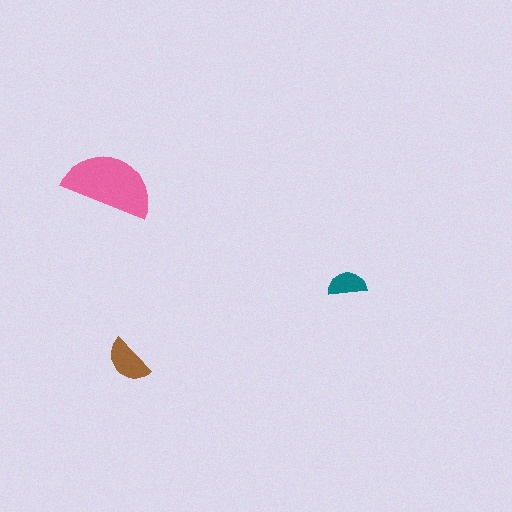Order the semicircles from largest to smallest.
the pink one, the brown one, the teal one.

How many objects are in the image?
There are 3 objects in the image.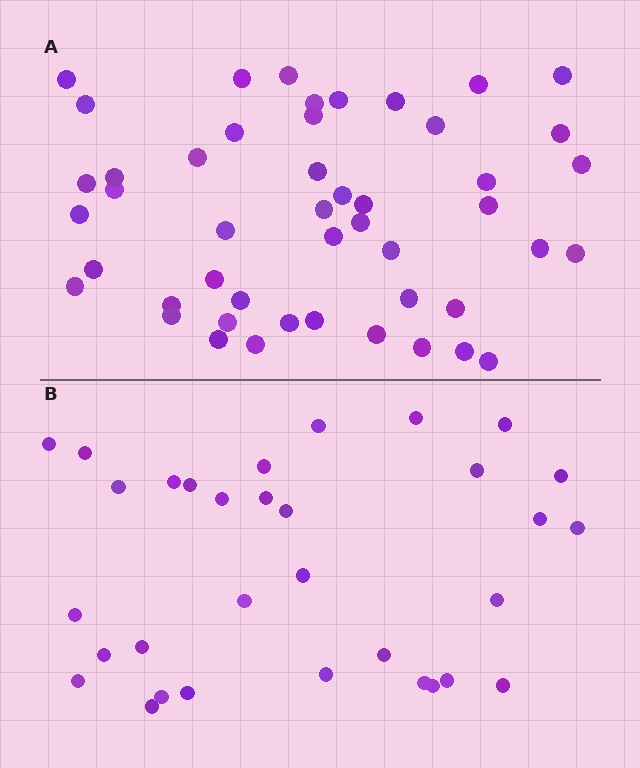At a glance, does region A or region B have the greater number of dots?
Region A (the top region) has more dots.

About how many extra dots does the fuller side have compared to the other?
Region A has approximately 15 more dots than region B.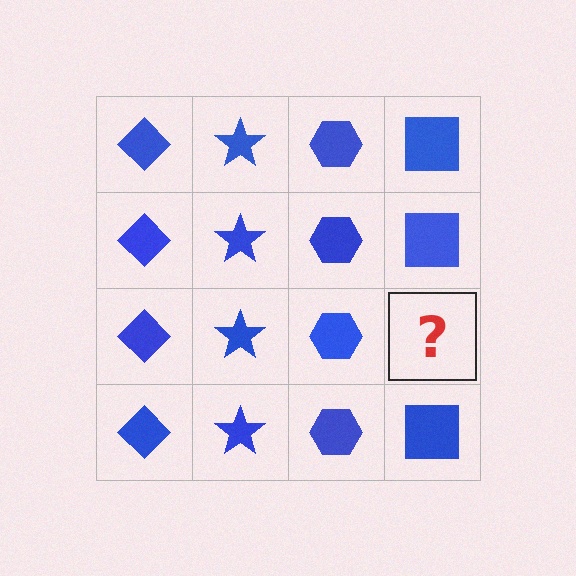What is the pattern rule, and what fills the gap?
The rule is that each column has a consistent shape. The gap should be filled with a blue square.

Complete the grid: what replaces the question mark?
The question mark should be replaced with a blue square.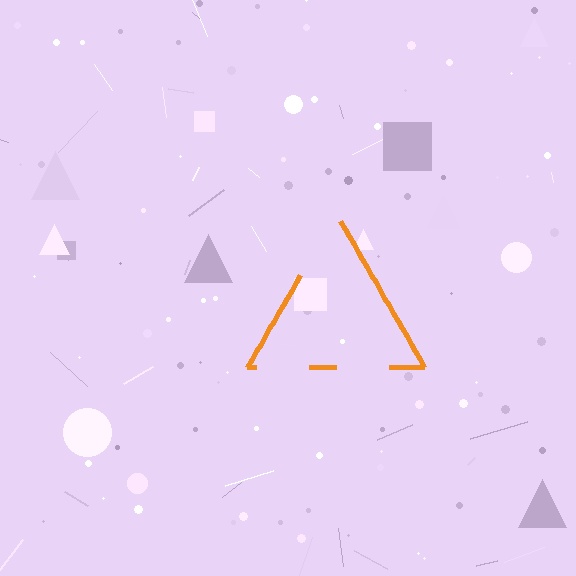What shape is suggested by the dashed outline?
The dashed outline suggests a triangle.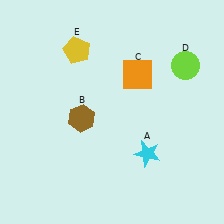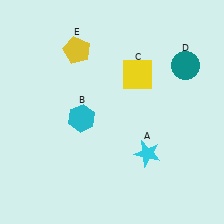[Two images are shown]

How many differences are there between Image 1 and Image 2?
There are 3 differences between the two images.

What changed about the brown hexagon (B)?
In Image 1, B is brown. In Image 2, it changed to cyan.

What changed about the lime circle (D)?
In Image 1, D is lime. In Image 2, it changed to teal.